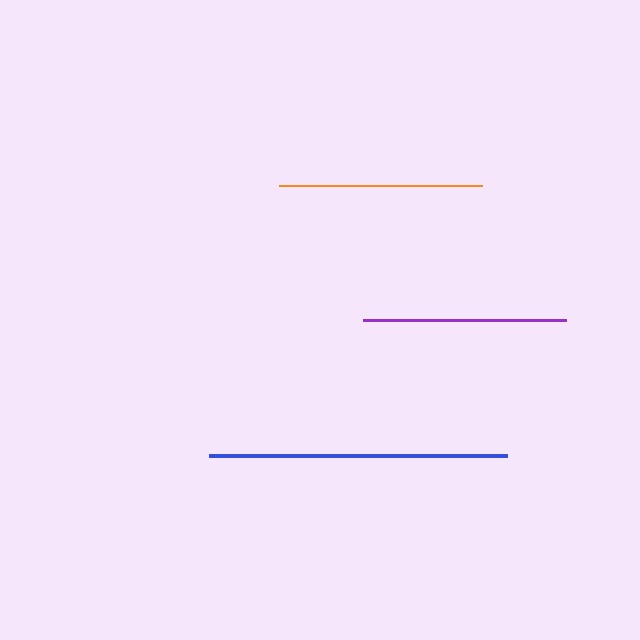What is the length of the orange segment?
The orange segment is approximately 203 pixels long.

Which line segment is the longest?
The blue line is the longest at approximately 298 pixels.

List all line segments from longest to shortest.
From longest to shortest: blue, purple, orange.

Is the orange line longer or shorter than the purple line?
The purple line is longer than the orange line.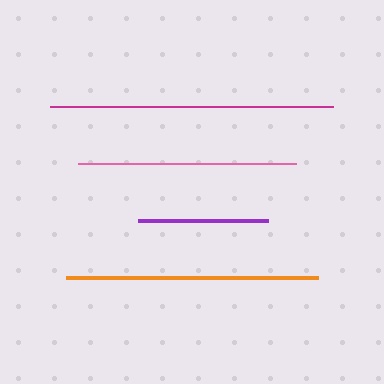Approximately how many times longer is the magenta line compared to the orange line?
The magenta line is approximately 1.1 times the length of the orange line.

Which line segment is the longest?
The magenta line is the longest at approximately 284 pixels.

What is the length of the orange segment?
The orange segment is approximately 251 pixels long.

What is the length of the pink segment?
The pink segment is approximately 218 pixels long.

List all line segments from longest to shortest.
From longest to shortest: magenta, orange, pink, purple.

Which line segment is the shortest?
The purple line is the shortest at approximately 130 pixels.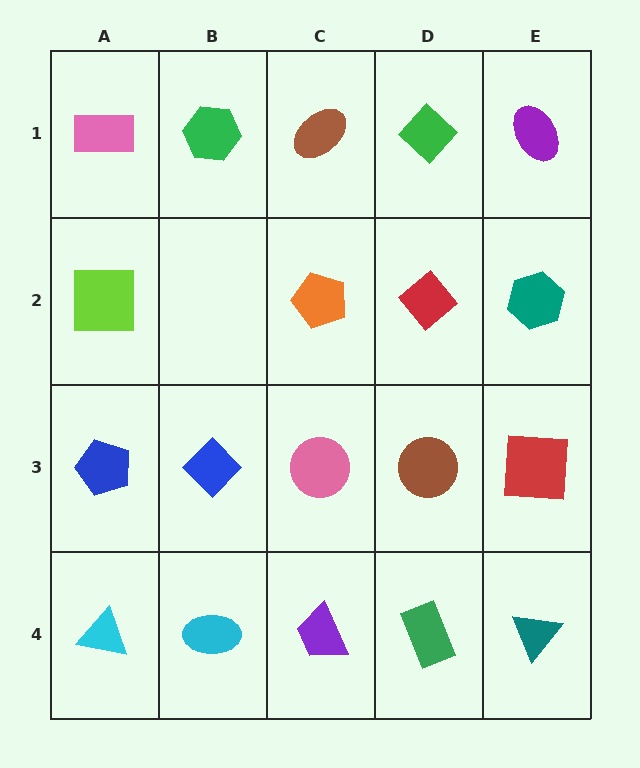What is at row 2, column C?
An orange pentagon.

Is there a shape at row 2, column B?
No, that cell is empty.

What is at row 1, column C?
A brown ellipse.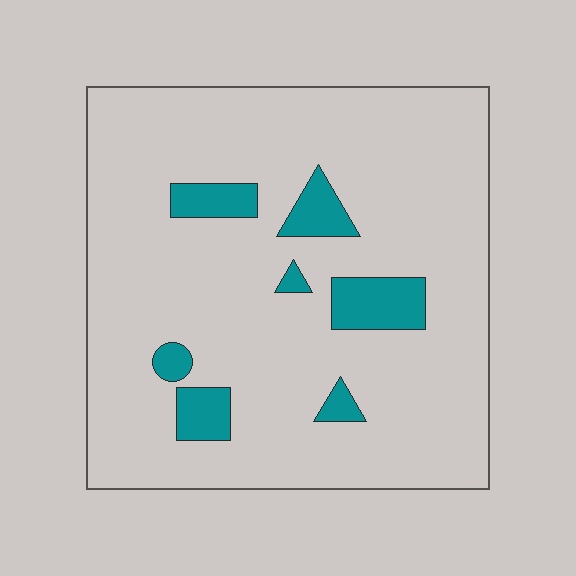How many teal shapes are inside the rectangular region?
7.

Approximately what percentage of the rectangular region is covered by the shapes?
Approximately 10%.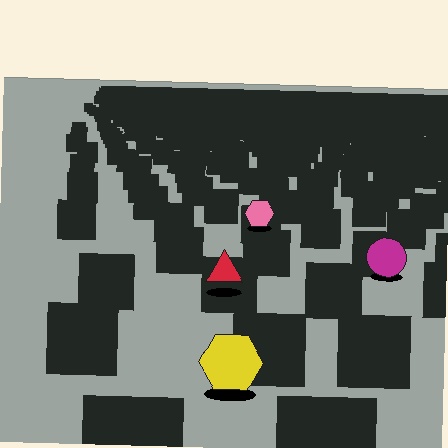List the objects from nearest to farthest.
From nearest to farthest: the yellow hexagon, the red triangle, the magenta circle, the pink hexagon.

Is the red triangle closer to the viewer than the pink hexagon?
Yes. The red triangle is closer — you can tell from the texture gradient: the ground texture is coarser near it.